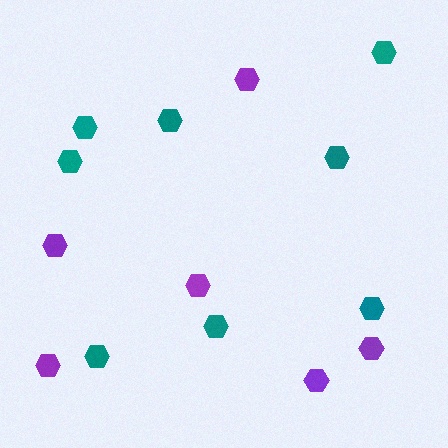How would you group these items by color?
There are 2 groups: one group of teal hexagons (8) and one group of purple hexagons (6).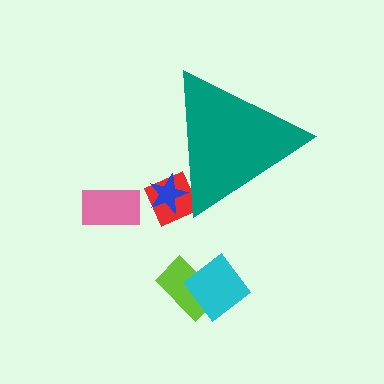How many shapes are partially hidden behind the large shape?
2 shapes are partially hidden.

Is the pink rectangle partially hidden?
No, the pink rectangle is fully visible.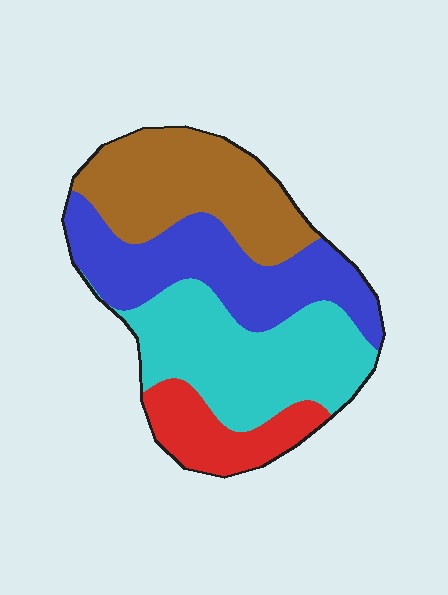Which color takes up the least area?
Red, at roughly 15%.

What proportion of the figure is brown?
Brown covers about 25% of the figure.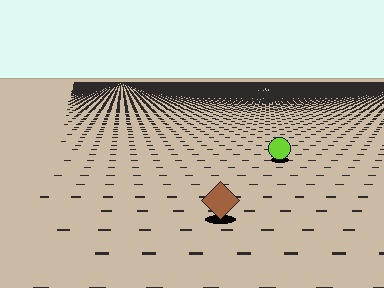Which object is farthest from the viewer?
The lime circle is farthest from the viewer. It appears smaller and the ground texture around it is denser.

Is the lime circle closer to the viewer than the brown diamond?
No. The brown diamond is closer — you can tell from the texture gradient: the ground texture is coarser near it.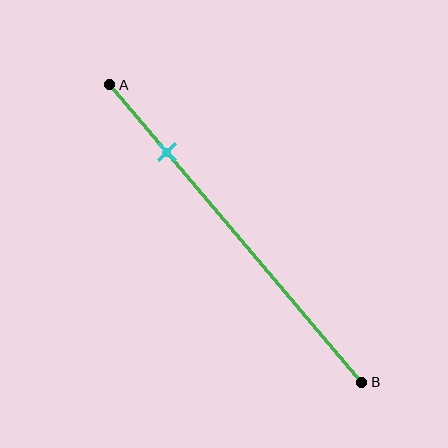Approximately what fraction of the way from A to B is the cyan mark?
The cyan mark is approximately 25% of the way from A to B.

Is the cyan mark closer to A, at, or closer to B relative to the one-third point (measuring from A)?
The cyan mark is closer to point A than the one-third point of segment AB.